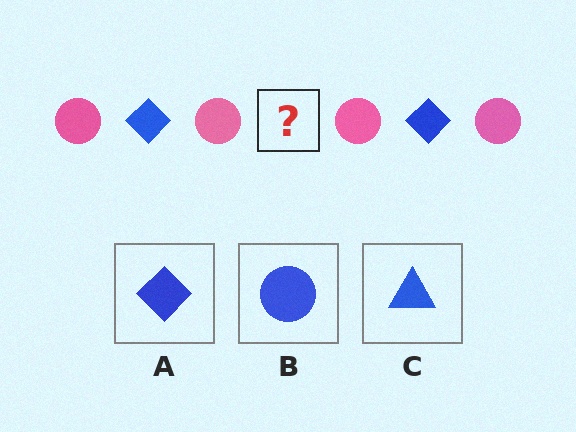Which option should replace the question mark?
Option A.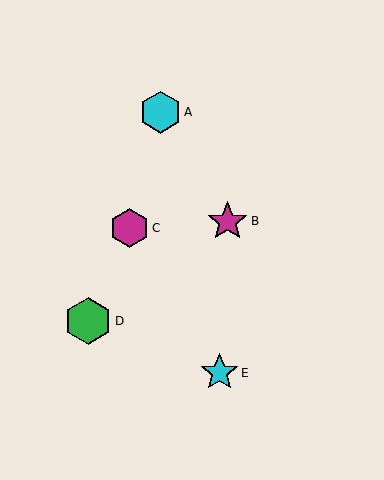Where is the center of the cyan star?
The center of the cyan star is at (219, 373).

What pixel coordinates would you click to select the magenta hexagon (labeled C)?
Click at (130, 228) to select the magenta hexagon C.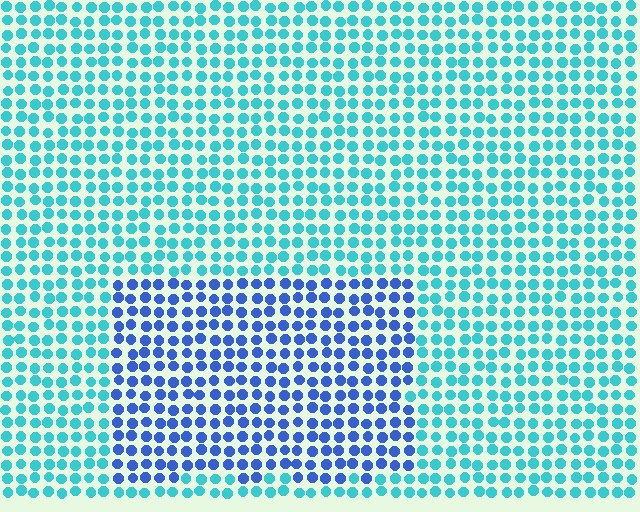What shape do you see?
I see a rectangle.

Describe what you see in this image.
The image is filled with small cyan elements in a uniform arrangement. A rectangle-shaped region is visible where the elements are tinted to a slightly different hue, forming a subtle color boundary.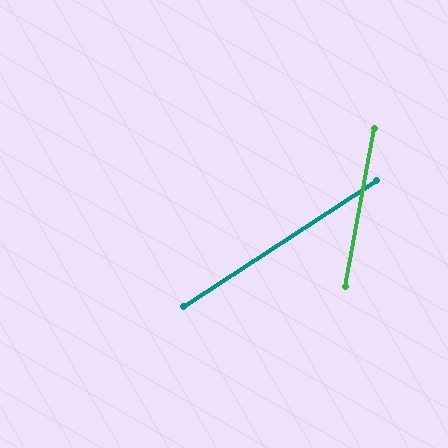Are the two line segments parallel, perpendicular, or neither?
Neither parallel nor perpendicular — they differ by about 47°.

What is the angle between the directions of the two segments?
Approximately 47 degrees.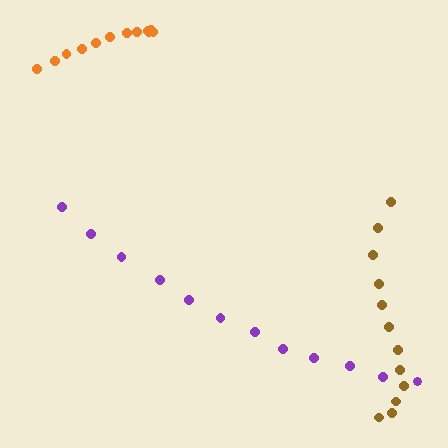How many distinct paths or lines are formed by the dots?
There are 3 distinct paths.